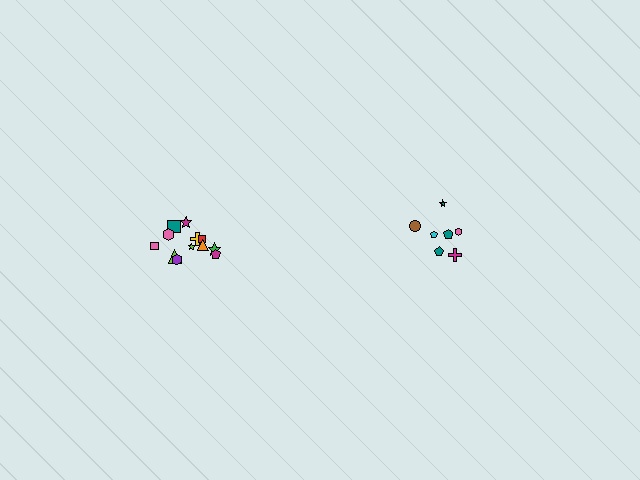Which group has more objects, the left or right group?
The left group.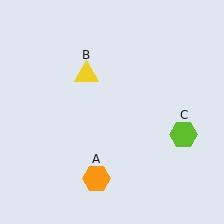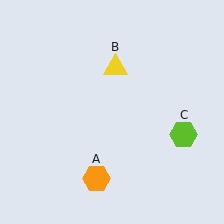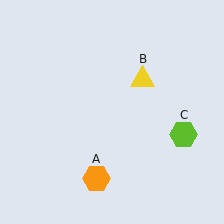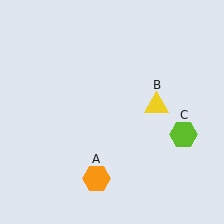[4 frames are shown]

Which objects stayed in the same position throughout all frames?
Orange hexagon (object A) and lime hexagon (object C) remained stationary.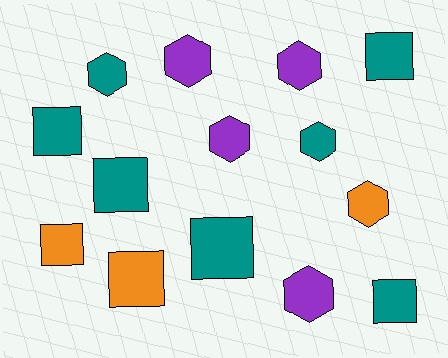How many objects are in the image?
There are 14 objects.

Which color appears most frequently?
Teal, with 7 objects.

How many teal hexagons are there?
There are 2 teal hexagons.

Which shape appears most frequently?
Hexagon, with 7 objects.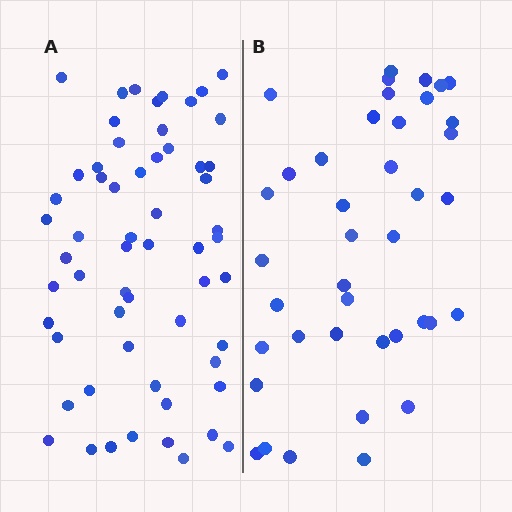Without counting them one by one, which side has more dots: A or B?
Region A (the left region) has more dots.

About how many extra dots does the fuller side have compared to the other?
Region A has approximately 20 more dots than region B.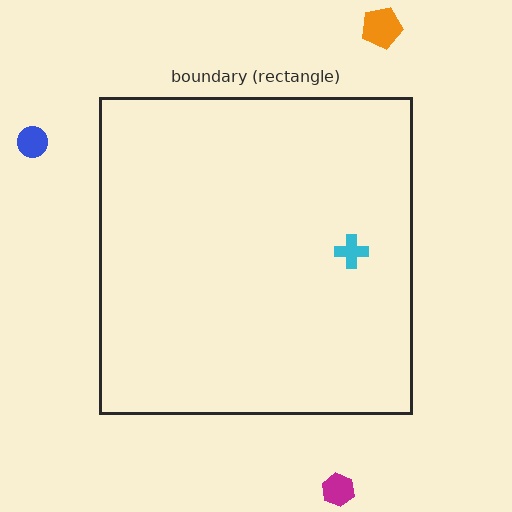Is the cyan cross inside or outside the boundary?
Inside.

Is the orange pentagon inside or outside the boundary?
Outside.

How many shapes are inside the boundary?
1 inside, 3 outside.